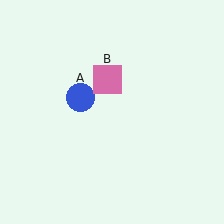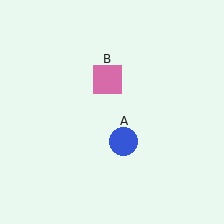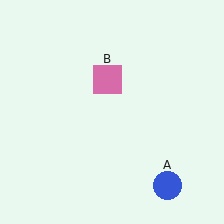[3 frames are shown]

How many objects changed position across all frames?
1 object changed position: blue circle (object A).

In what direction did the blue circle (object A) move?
The blue circle (object A) moved down and to the right.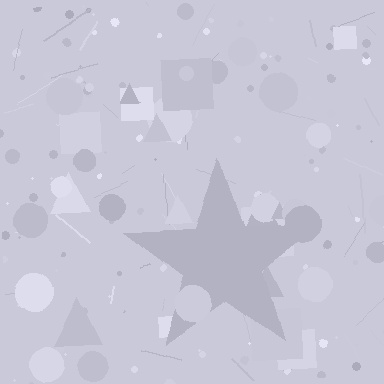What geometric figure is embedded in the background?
A star is embedded in the background.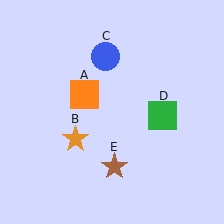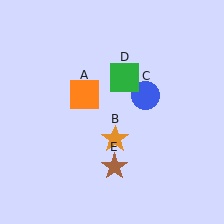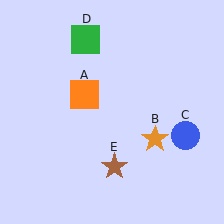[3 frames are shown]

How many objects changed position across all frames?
3 objects changed position: orange star (object B), blue circle (object C), green square (object D).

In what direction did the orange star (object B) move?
The orange star (object B) moved right.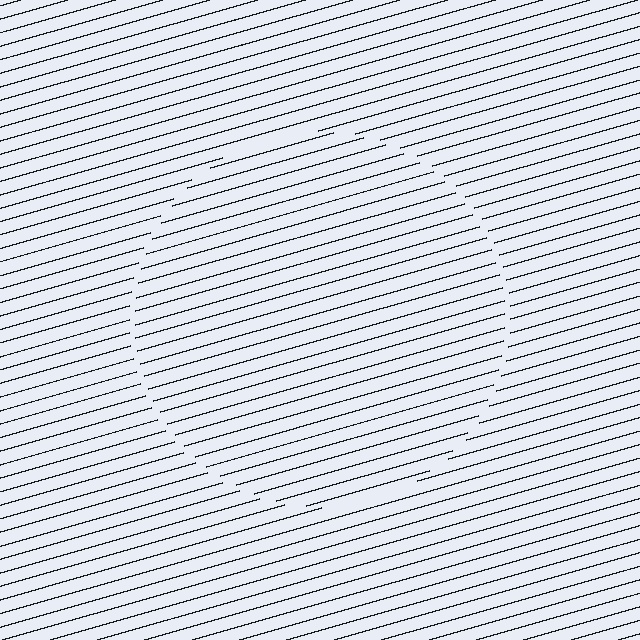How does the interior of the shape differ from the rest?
The interior of the shape contains the same grating, shifted by half a period — the contour is defined by the phase discontinuity where line-ends from the inner and outer gratings abut.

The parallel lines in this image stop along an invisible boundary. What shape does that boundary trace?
An illusory circle. The interior of the shape contains the same grating, shifted by half a period — the contour is defined by the phase discontinuity where line-ends from the inner and outer gratings abut.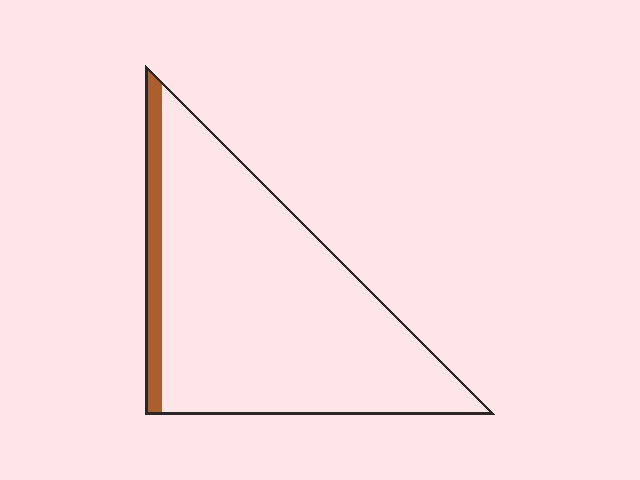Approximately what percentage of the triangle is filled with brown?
Approximately 10%.